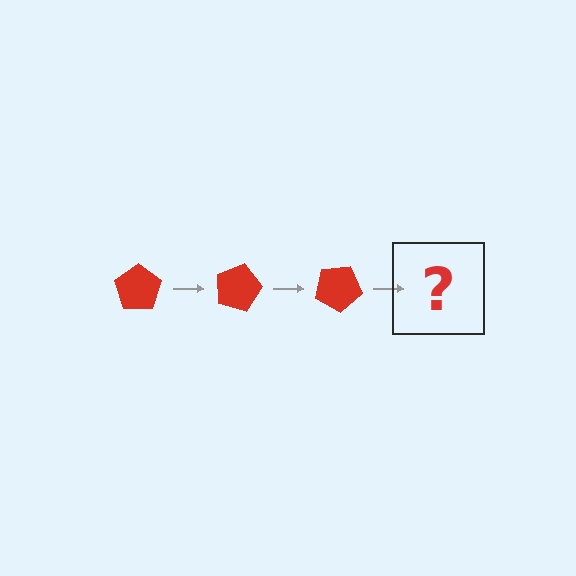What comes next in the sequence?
The next element should be a red pentagon rotated 45 degrees.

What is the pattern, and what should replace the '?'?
The pattern is that the pentagon rotates 15 degrees each step. The '?' should be a red pentagon rotated 45 degrees.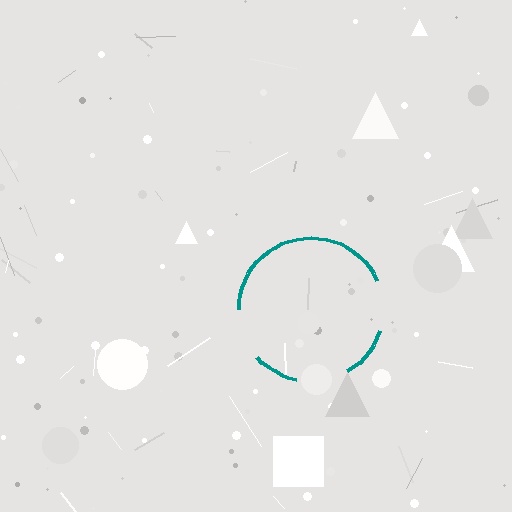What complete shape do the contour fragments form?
The contour fragments form a circle.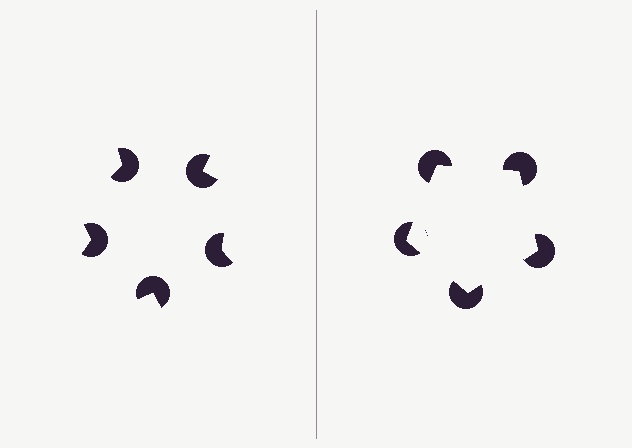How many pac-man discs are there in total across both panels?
10 — 5 on each side.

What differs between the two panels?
The pac-man discs are positioned identically on both sides; only the wedge orientations differ. On the right they align to a pentagon; on the left they are misaligned.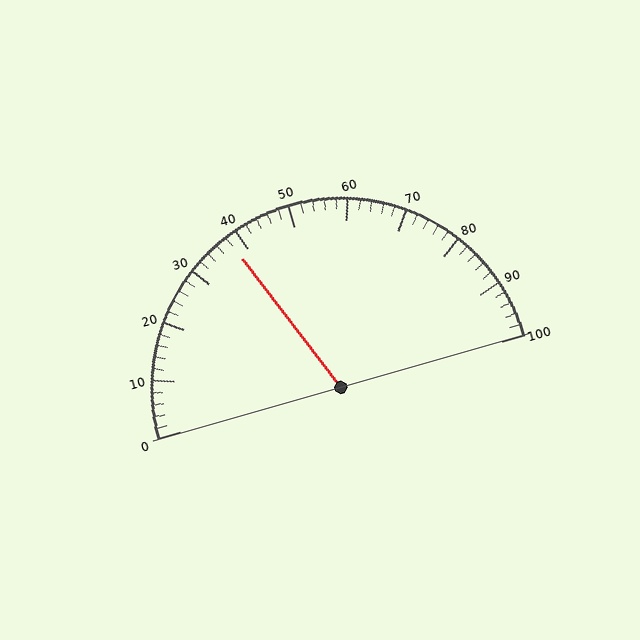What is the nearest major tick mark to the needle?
The nearest major tick mark is 40.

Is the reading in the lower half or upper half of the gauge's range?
The reading is in the lower half of the range (0 to 100).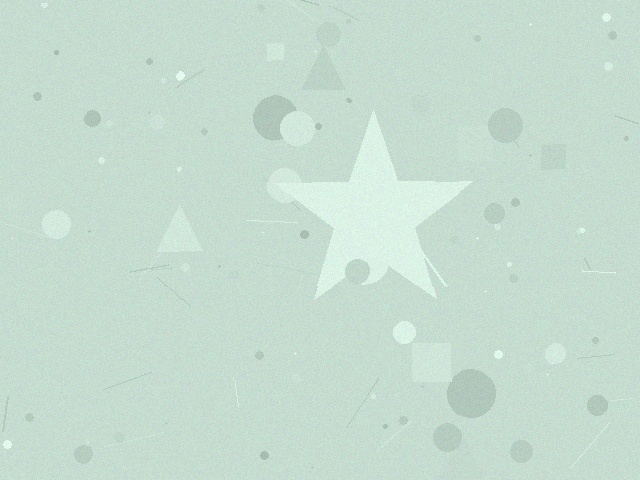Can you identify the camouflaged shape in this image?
The camouflaged shape is a star.